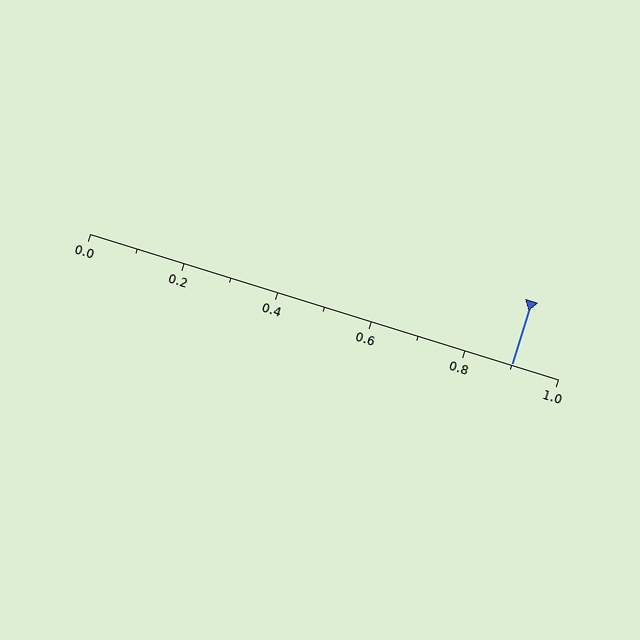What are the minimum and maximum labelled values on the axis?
The axis runs from 0.0 to 1.0.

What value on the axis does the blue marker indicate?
The marker indicates approximately 0.9.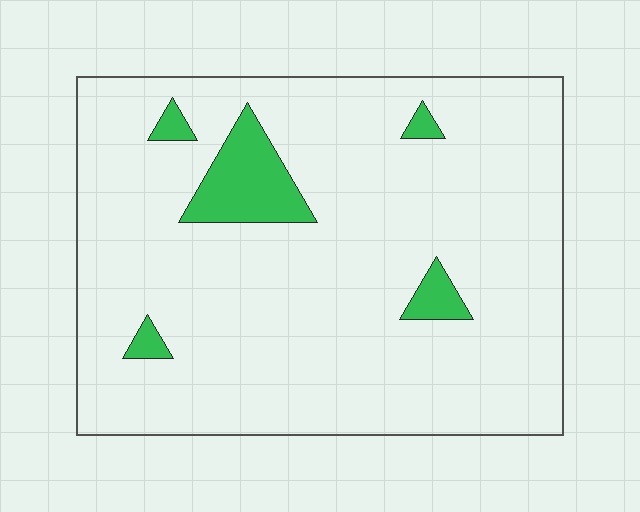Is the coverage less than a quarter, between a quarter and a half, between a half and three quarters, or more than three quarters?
Less than a quarter.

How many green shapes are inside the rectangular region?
5.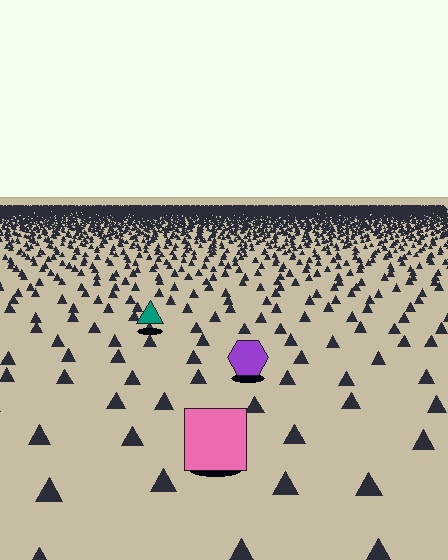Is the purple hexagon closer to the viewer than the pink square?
No. The pink square is closer — you can tell from the texture gradient: the ground texture is coarser near it.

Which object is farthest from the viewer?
The teal triangle is farthest from the viewer. It appears smaller and the ground texture around it is denser.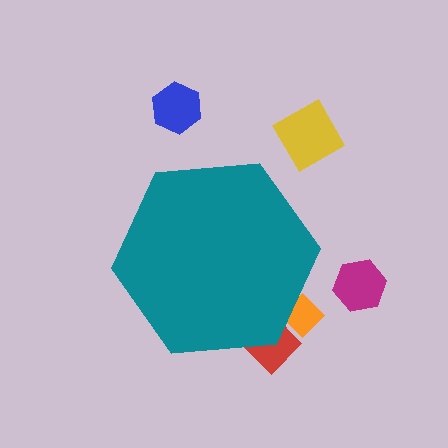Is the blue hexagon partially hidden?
No, the blue hexagon is fully visible.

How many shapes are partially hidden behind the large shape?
2 shapes are partially hidden.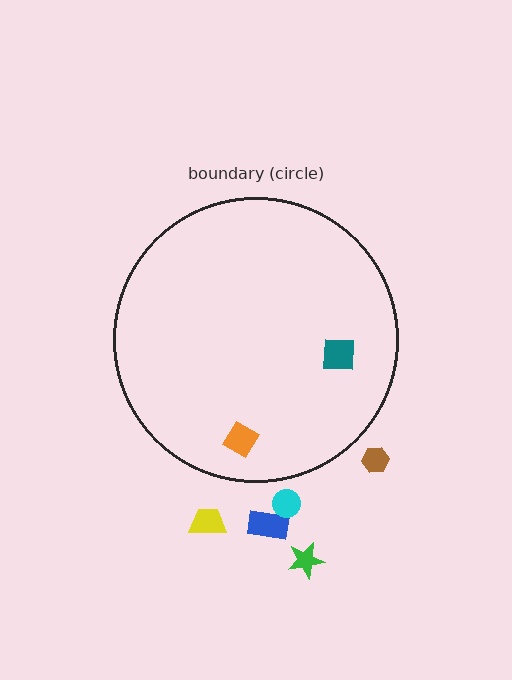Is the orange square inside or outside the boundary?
Inside.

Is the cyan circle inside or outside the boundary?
Outside.